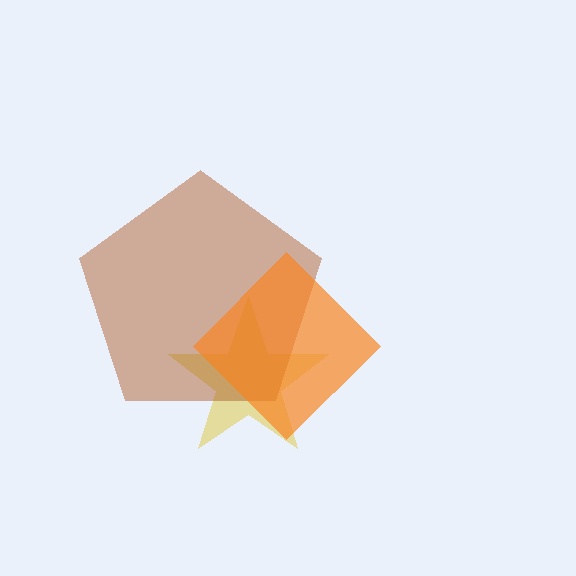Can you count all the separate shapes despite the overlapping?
Yes, there are 3 separate shapes.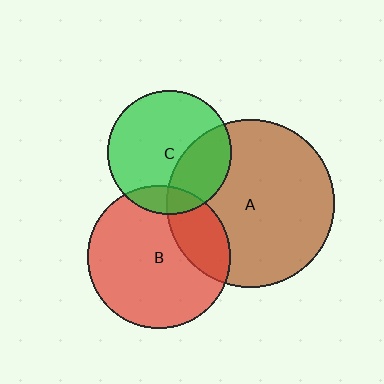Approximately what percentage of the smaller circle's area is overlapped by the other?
Approximately 25%.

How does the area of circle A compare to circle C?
Approximately 1.8 times.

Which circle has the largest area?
Circle A (brown).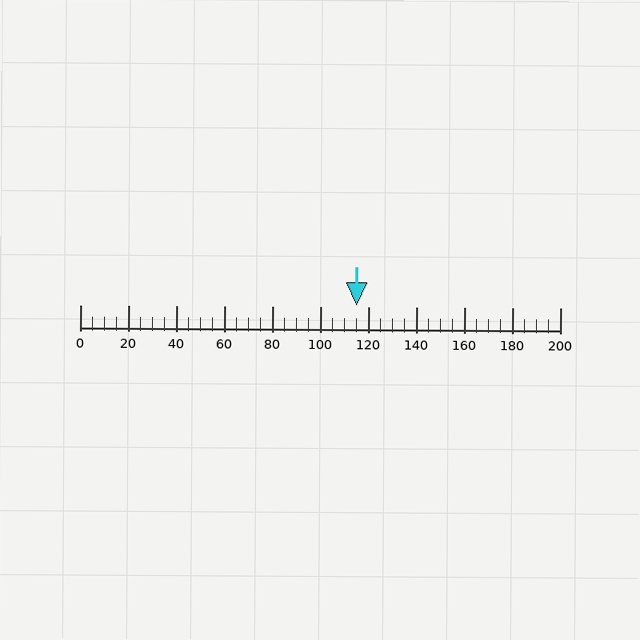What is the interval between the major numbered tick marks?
The major tick marks are spaced 20 units apart.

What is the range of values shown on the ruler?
The ruler shows values from 0 to 200.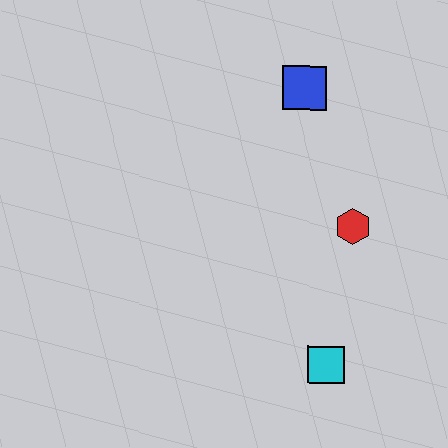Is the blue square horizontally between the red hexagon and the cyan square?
No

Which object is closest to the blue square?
The red hexagon is closest to the blue square.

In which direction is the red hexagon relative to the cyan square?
The red hexagon is above the cyan square.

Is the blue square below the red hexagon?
No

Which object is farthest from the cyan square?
The blue square is farthest from the cyan square.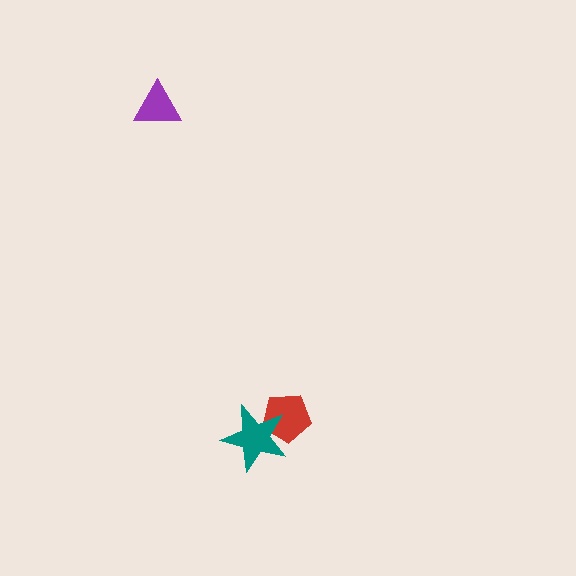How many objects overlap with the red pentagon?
1 object overlaps with the red pentagon.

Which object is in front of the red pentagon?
The teal star is in front of the red pentagon.